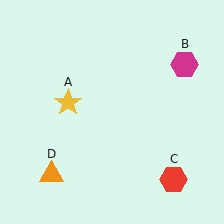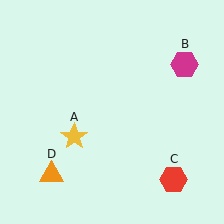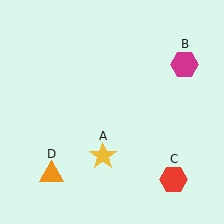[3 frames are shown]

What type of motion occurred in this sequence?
The yellow star (object A) rotated counterclockwise around the center of the scene.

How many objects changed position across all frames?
1 object changed position: yellow star (object A).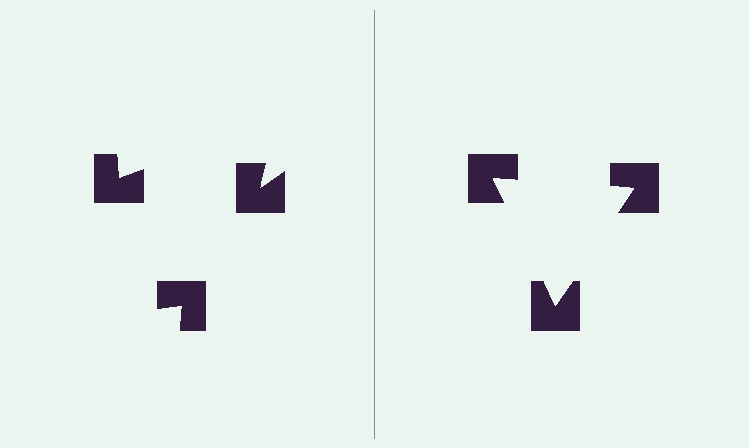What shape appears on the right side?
An illusory triangle.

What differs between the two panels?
The notched squares are positioned identically on both sides; only the wedge orientations differ. On the right they align to a triangle; on the left they are misaligned.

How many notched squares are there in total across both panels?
6 — 3 on each side.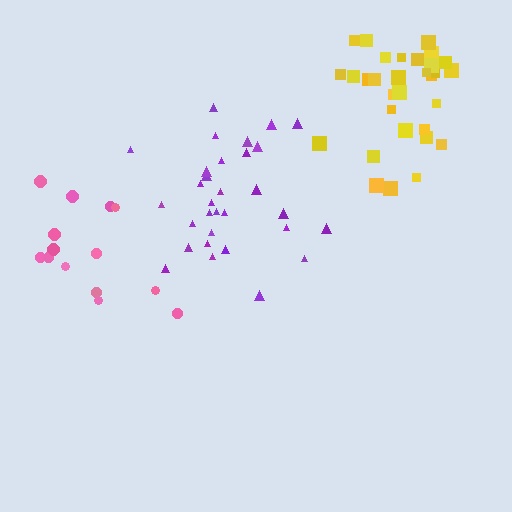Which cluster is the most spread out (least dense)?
Pink.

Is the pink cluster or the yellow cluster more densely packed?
Yellow.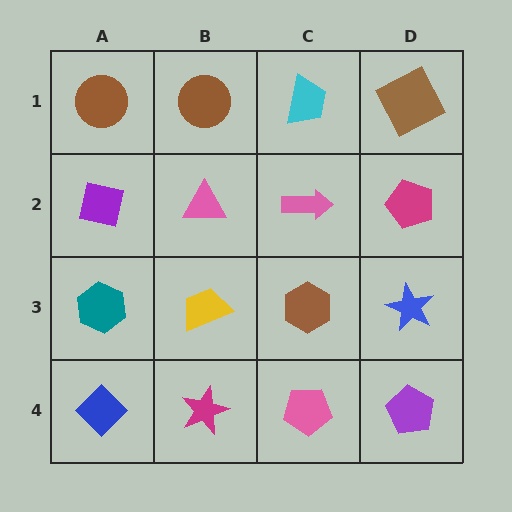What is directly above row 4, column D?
A blue star.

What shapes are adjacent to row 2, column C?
A cyan trapezoid (row 1, column C), a brown hexagon (row 3, column C), a pink triangle (row 2, column B), a magenta pentagon (row 2, column D).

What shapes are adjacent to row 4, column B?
A yellow trapezoid (row 3, column B), a blue diamond (row 4, column A), a pink pentagon (row 4, column C).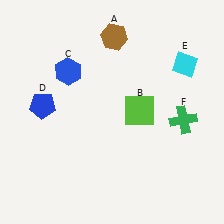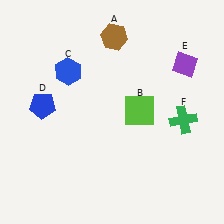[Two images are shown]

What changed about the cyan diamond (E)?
In Image 1, E is cyan. In Image 2, it changed to purple.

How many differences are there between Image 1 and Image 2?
There is 1 difference between the two images.